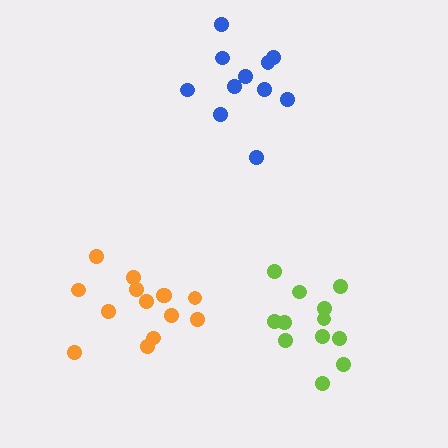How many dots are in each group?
Group 1: 11 dots, Group 2: 12 dots, Group 3: 14 dots (37 total).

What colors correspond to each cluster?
The clusters are colored: blue, lime, orange.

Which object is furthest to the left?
The orange cluster is leftmost.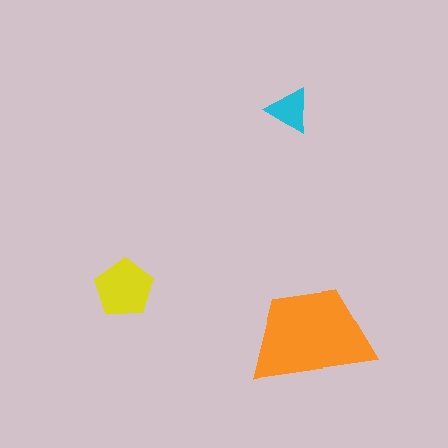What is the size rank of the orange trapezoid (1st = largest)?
1st.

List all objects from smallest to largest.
The cyan triangle, the yellow pentagon, the orange trapezoid.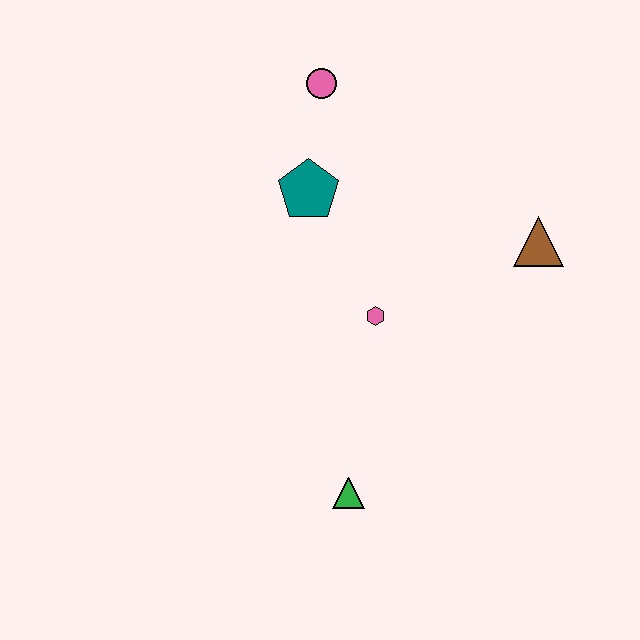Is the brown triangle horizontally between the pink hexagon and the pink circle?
No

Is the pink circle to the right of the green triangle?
No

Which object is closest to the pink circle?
The teal pentagon is closest to the pink circle.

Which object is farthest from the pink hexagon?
The pink circle is farthest from the pink hexagon.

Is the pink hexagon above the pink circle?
No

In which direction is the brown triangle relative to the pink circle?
The brown triangle is to the right of the pink circle.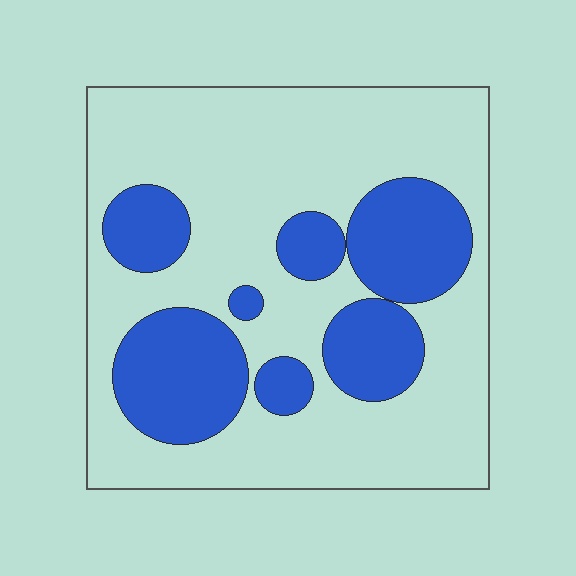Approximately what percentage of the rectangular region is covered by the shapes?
Approximately 30%.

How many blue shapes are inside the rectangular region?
7.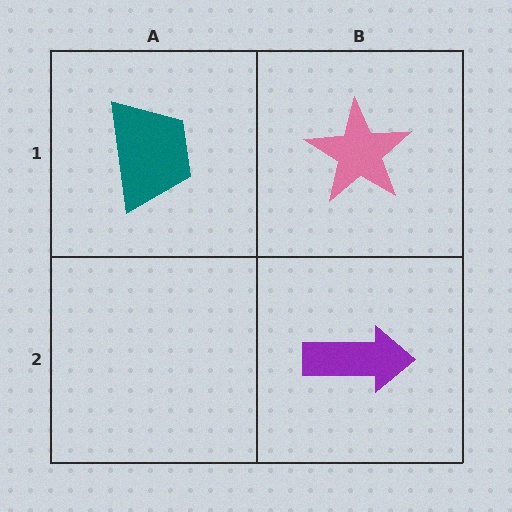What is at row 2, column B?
A purple arrow.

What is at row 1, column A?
A teal trapezoid.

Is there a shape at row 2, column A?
No, that cell is empty.